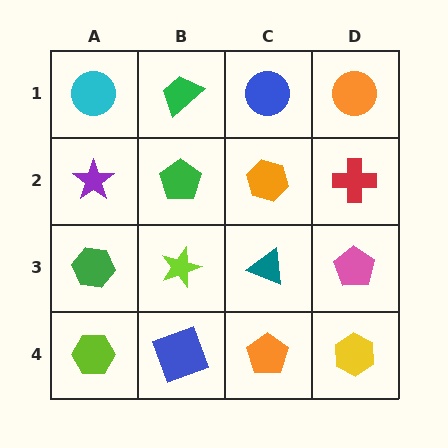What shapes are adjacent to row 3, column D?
A red cross (row 2, column D), a yellow hexagon (row 4, column D), a teal triangle (row 3, column C).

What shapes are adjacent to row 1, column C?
An orange hexagon (row 2, column C), a green trapezoid (row 1, column B), an orange circle (row 1, column D).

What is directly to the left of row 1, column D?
A blue circle.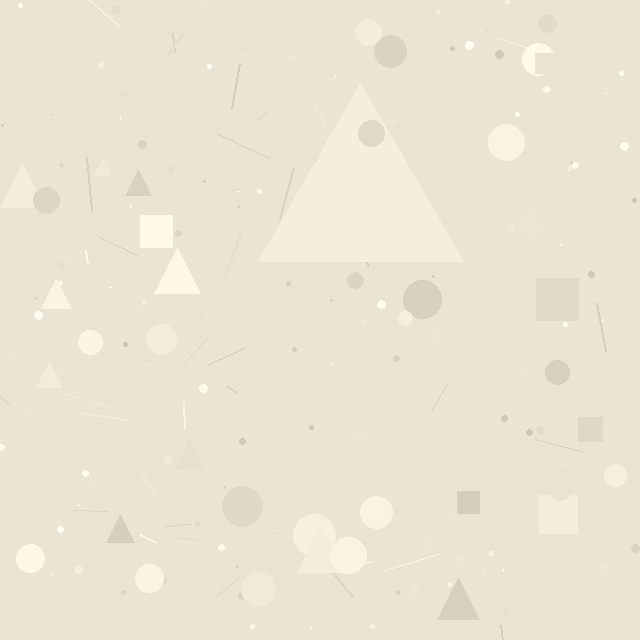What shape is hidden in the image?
A triangle is hidden in the image.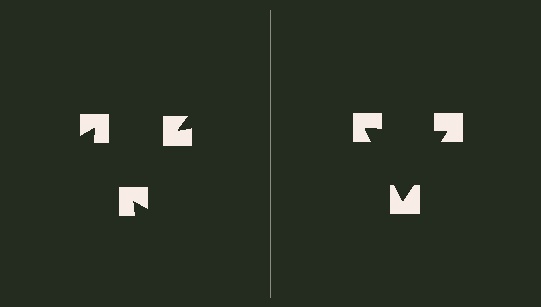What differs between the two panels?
The notched squares are positioned identically on both sides; only the wedge orientations differ. On the right they align to a triangle; on the left they are misaligned.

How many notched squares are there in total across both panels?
6 — 3 on each side.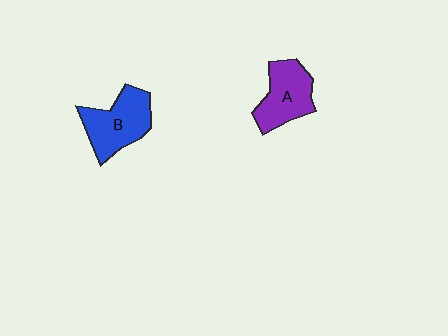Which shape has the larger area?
Shape B (blue).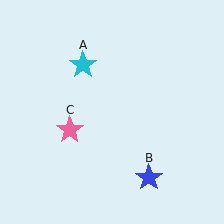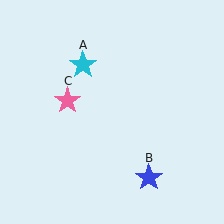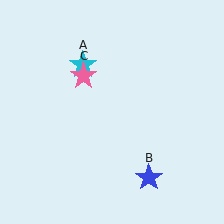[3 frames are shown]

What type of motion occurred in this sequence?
The pink star (object C) rotated clockwise around the center of the scene.